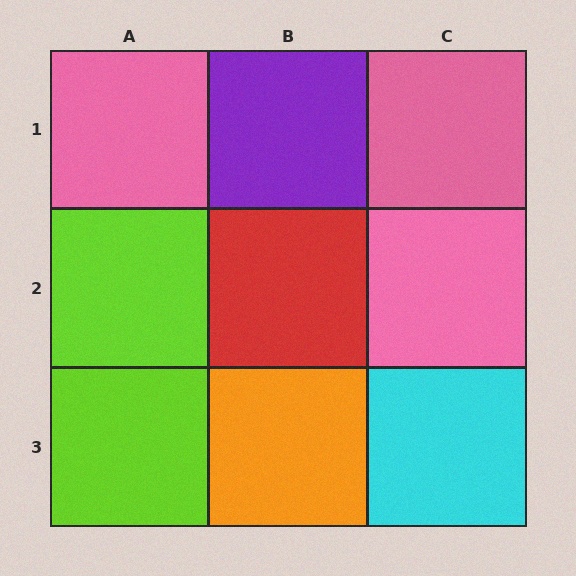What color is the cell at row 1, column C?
Pink.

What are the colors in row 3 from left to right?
Lime, orange, cyan.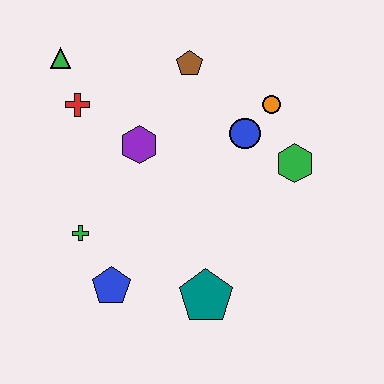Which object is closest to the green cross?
The blue pentagon is closest to the green cross.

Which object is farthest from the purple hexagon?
The teal pentagon is farthest from the purple hexagon.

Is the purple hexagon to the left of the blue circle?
Yes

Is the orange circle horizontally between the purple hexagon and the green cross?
No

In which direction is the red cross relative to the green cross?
The red cross is above the green cross.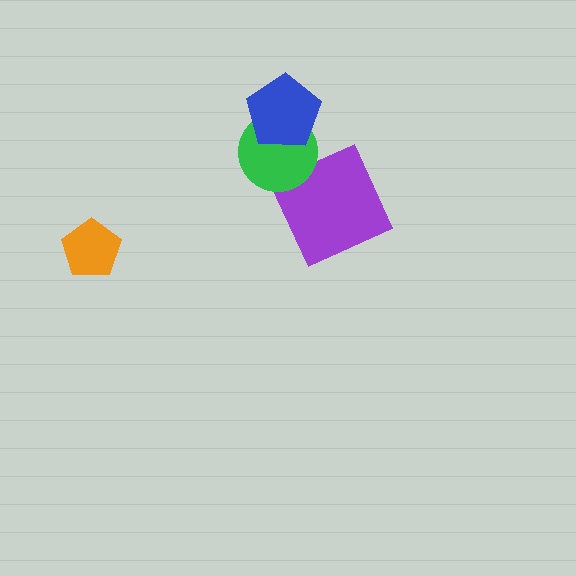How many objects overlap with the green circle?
2 objects overlap with the green circle.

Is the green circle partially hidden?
Yes, it is partially covered by another shape.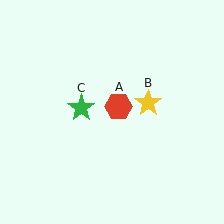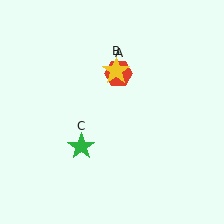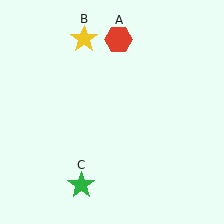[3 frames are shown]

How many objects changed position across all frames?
3 objects changed position: red hexagon (object A), yellow star (object B), green star (object C).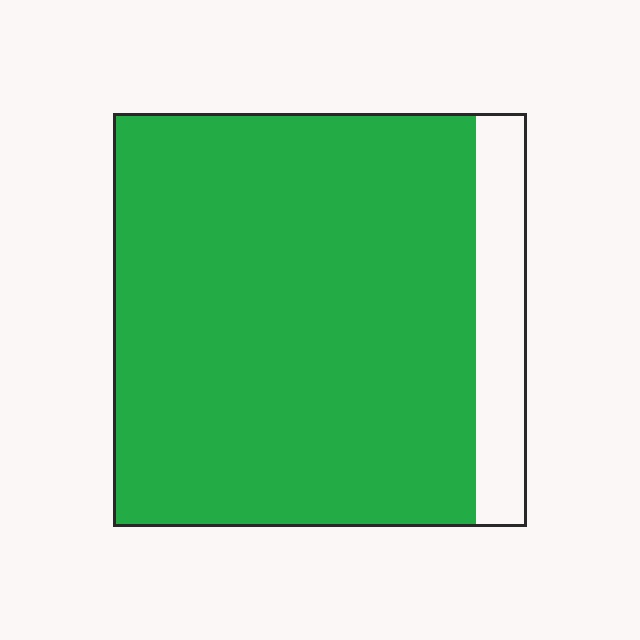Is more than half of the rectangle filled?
Yes.